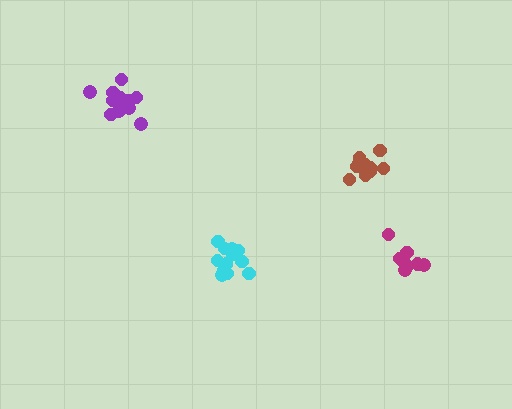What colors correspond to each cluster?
The clusters are colored: brown, magenta, cyan, purple.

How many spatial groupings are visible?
There are 4 spatial groupings.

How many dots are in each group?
Group 1: 10 dots, Group 2: 9 dots, Group 3: 12 dots, Group 4: 13 dots (44 total).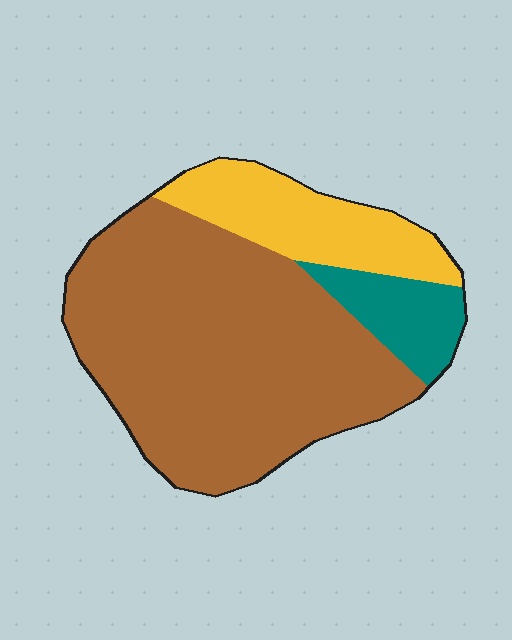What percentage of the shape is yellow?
Yellow covers around 20% of the shape.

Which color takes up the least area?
Teal, at roughly 10%.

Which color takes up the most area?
Brown, at roughly 70%.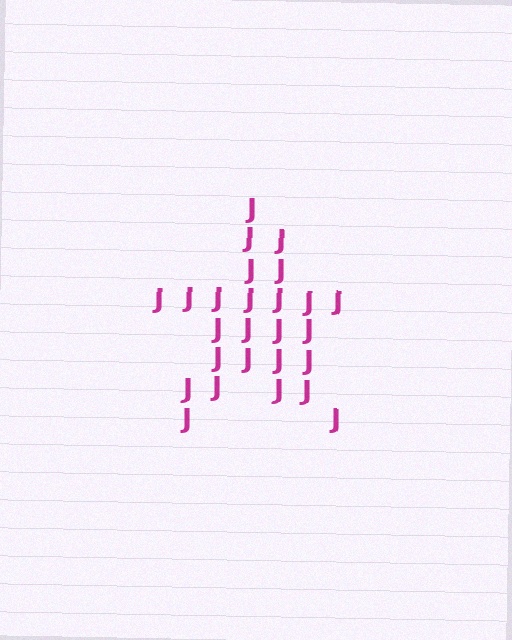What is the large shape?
The large shape is a star.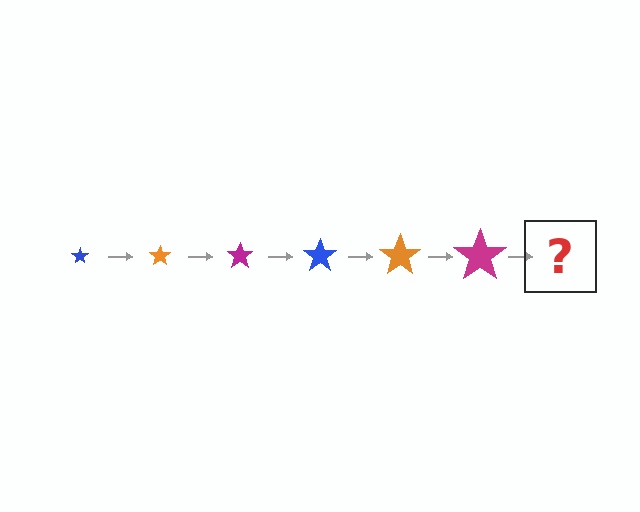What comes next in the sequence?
The next element should be a blue star, larger than the previous one.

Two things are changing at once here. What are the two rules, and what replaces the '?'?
The two rules are that the star grows larger each step and the color cycles through blue, orange, and magenta. The '?' should be a blue star, larger than the previous one.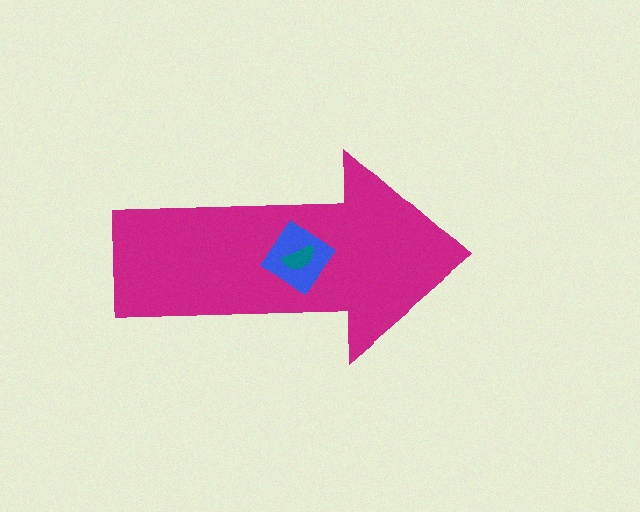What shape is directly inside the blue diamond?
The teal semicircle.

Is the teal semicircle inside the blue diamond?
Yes.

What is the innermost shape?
The teal semicircle.